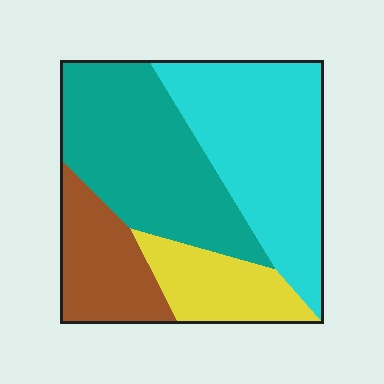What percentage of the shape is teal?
Teal takes up about one third (1/3) of the shape.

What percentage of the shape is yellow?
Yellow takes up about one eighth (1/8) of the shape.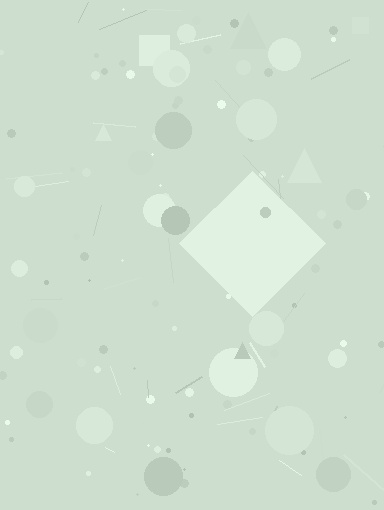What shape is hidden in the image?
A diamond is hidden in the image.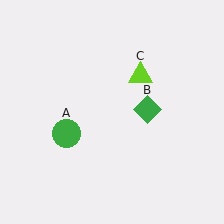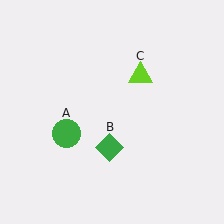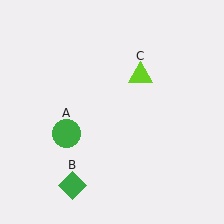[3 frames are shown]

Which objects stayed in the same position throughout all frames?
Green circle (object A) and lime triangle (object C) remained stationary.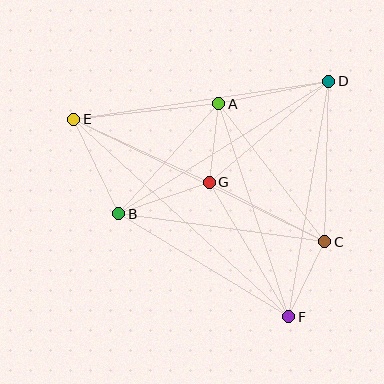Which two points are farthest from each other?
Points E and F are farthest from each other.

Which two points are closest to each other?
Points A and G are closest to each other.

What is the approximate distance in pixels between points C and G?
The distance between C and G is approximately 130 pixels.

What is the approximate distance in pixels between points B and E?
The distance between B and E is approximately 105 pixels.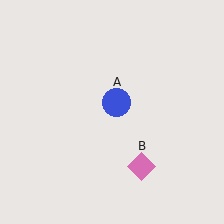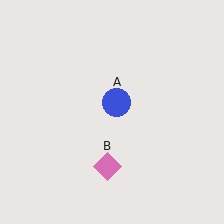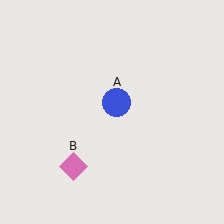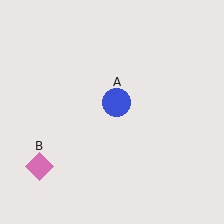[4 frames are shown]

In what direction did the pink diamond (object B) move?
The pink diamond (object B) moved left.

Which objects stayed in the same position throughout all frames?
Blue circle (object A) remained stationary.